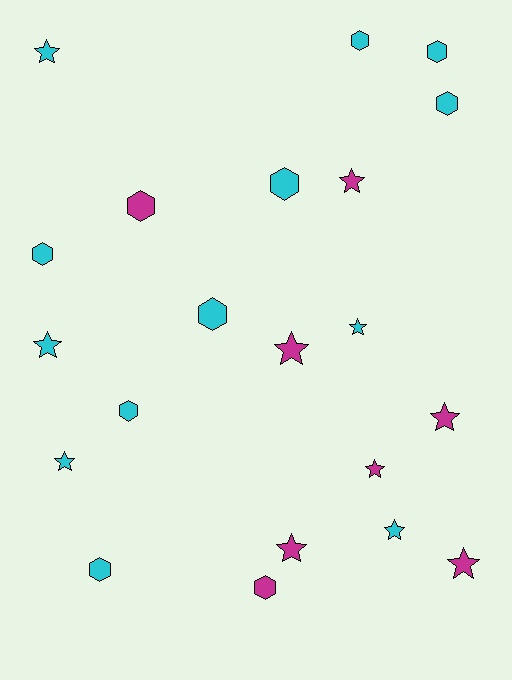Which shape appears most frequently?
Star, with 11 objects.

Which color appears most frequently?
Cyan, with 13 objects.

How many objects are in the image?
There are 21 objects.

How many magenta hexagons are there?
There are 2 magenta hexagons.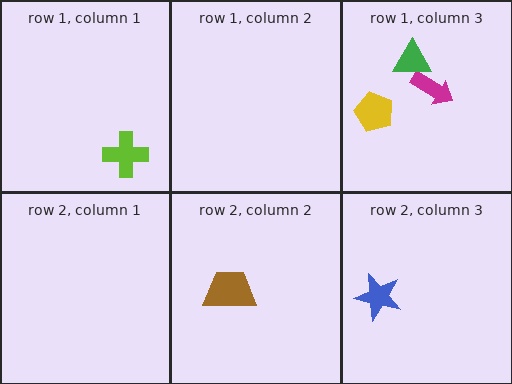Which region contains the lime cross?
The row 1, column 1 region.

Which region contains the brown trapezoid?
The row 2, column 2 region.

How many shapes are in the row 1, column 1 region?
1.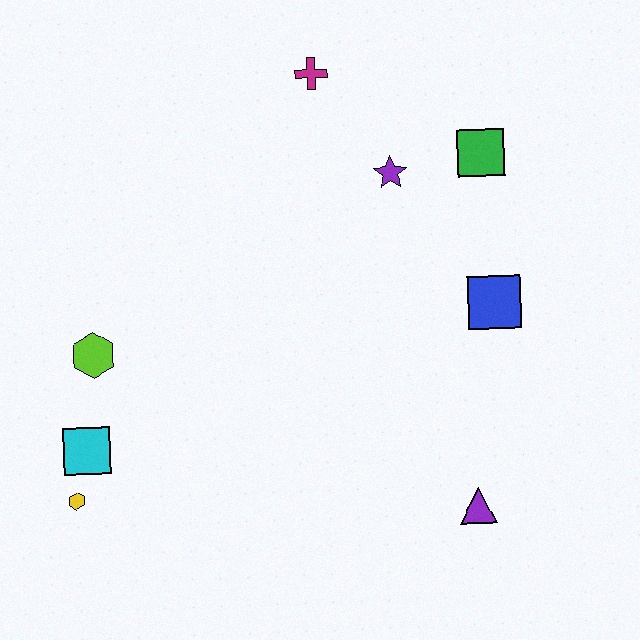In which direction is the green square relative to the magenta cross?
The green square is to the right of the magenta cross.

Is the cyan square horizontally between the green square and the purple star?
No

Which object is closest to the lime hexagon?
The cyan square is closest to the lime hexagon.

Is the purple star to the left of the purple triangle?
Yes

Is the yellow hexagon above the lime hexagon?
No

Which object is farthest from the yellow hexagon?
The green square is farthest from the yellow hexagon.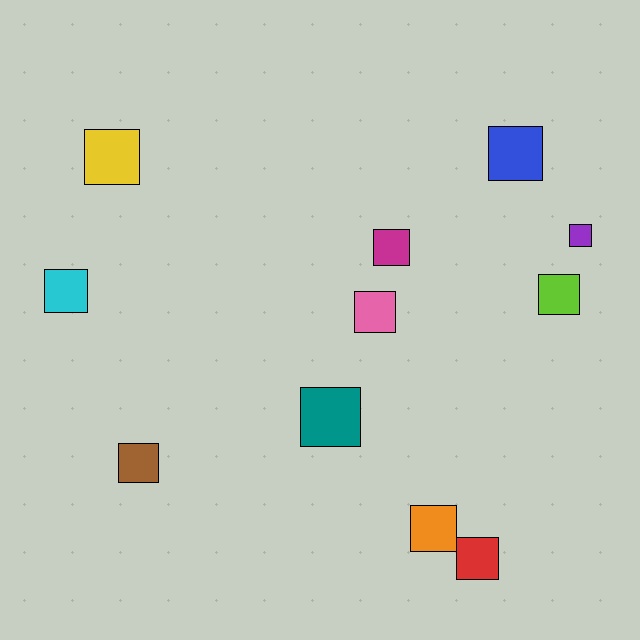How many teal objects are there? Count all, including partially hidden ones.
There is 1 teal object.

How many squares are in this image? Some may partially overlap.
There are 11 squares.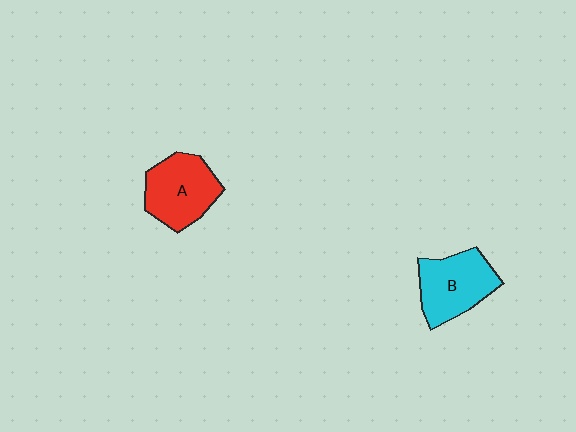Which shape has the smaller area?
Shape A (red).